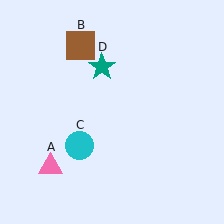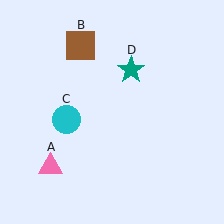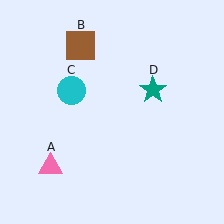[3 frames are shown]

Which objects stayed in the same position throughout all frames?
Pink triangle (object A) and brown square (object B) remained stationary.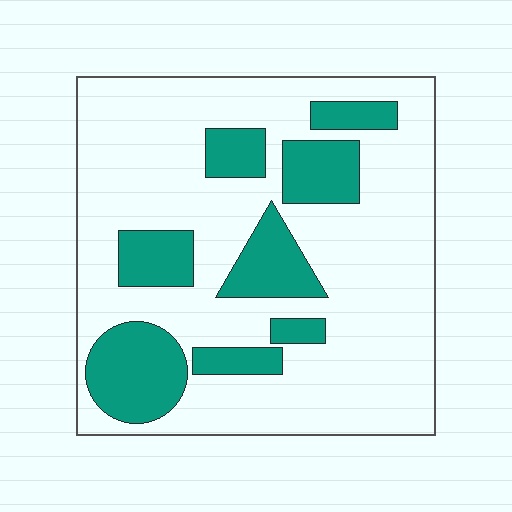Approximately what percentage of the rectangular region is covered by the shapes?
Approximately 25%.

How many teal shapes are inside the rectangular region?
8.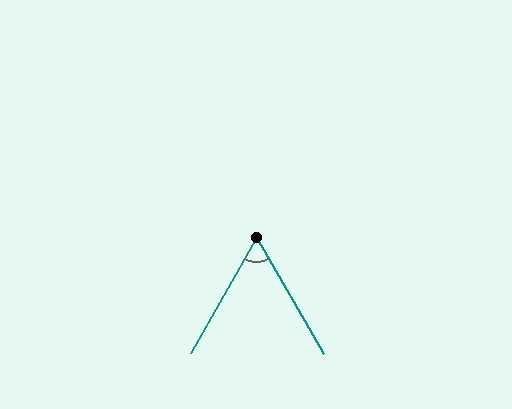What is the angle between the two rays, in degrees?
Approximately 60 degrees.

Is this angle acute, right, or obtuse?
It is acute.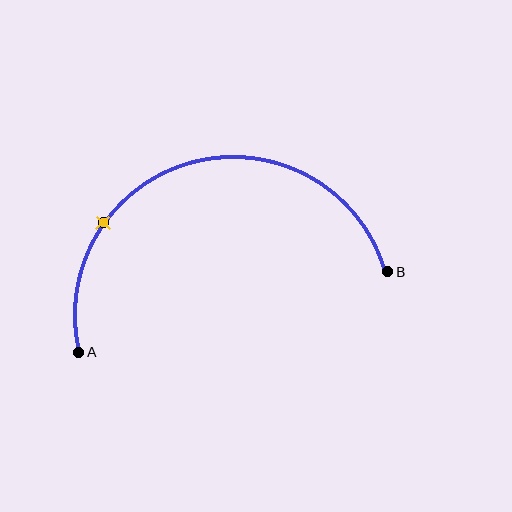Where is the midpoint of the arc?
The arc midpoint is the point on the curve farthest from the straight line joining A and B. It sits above that line.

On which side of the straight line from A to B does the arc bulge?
The arc bulges above the straight line connecting A and B.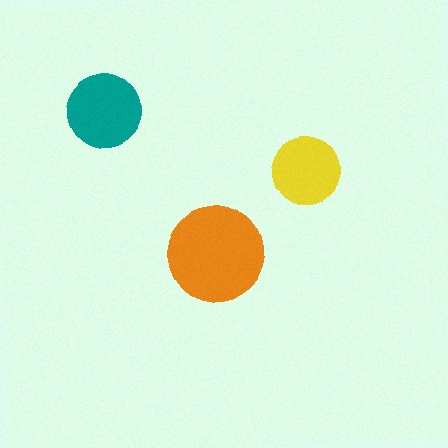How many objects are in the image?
There are 3 objects in the image.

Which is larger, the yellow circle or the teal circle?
The teal one.